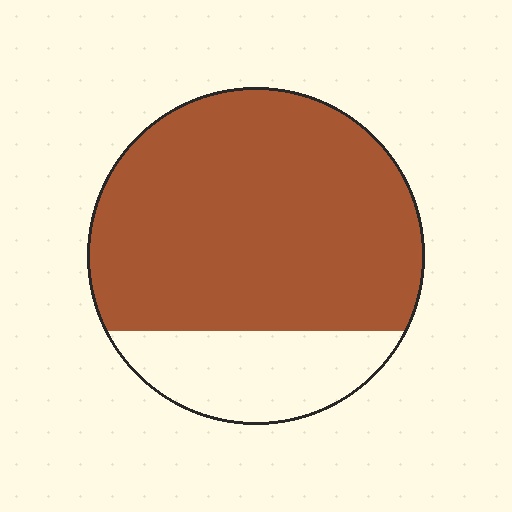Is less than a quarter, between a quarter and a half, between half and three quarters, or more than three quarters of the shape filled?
More than three quarters.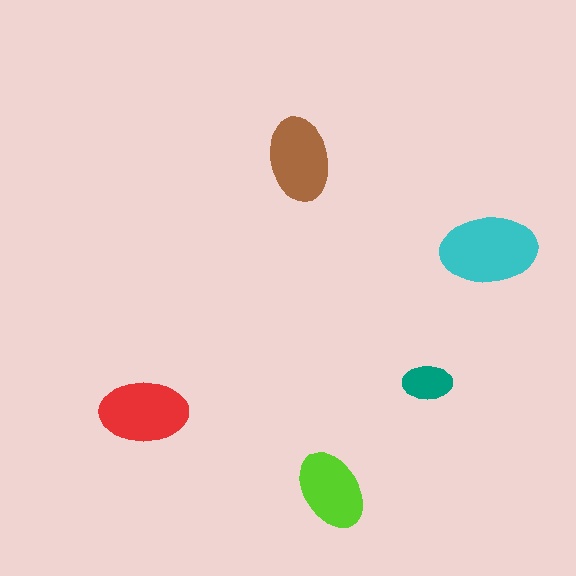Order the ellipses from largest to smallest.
the cyan one, the red one, the brown one, the lime one, the teal one.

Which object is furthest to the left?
The red ellipse is leftmost.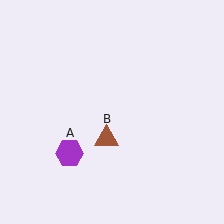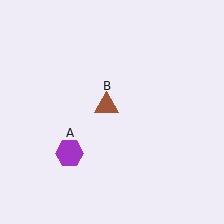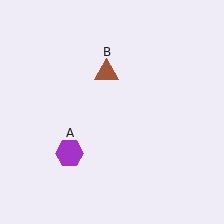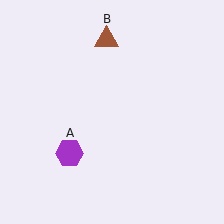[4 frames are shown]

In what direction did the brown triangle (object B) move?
The brown triangle (object B) moved up.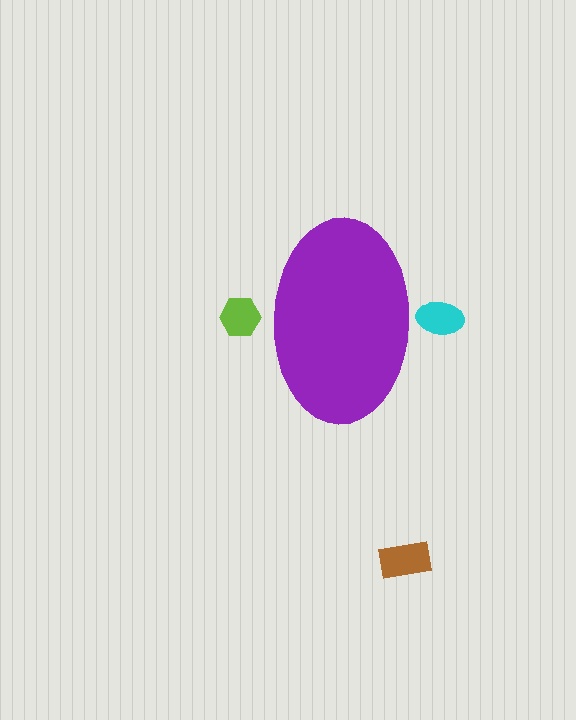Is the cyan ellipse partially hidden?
Yes, the cyan ellipse is partially hidden behind the purple ellipse.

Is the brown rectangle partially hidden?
No, the brown rectangle is fully visible.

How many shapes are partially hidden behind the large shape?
2 shapes are partially hidden.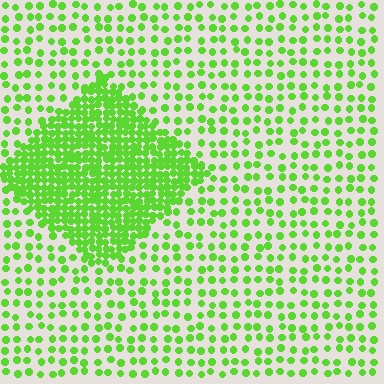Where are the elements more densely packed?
The elements are more densely packed inside the diamond boundary.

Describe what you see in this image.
The image contains small lime elements arranged at two different densities. A diamond-shaped region is visible where the elements are more densely packed than the surrounding area.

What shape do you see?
I see a diamond.